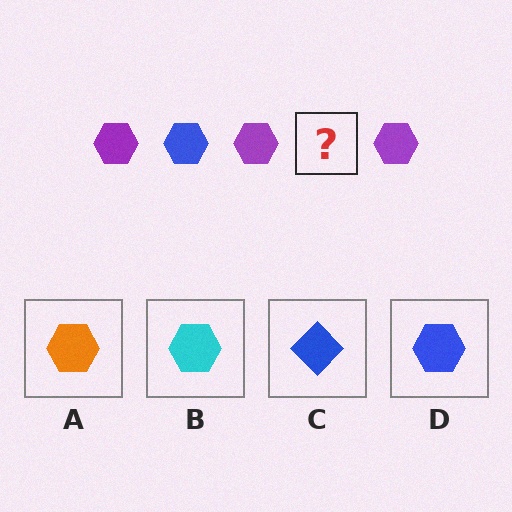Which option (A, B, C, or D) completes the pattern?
D.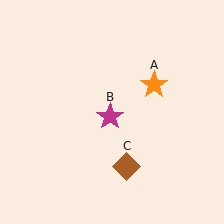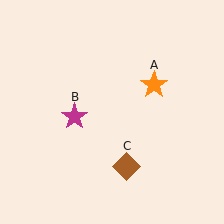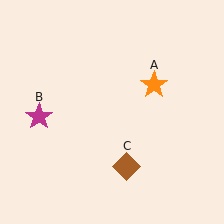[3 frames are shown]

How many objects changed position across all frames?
1 object changed position: magenta star (object B).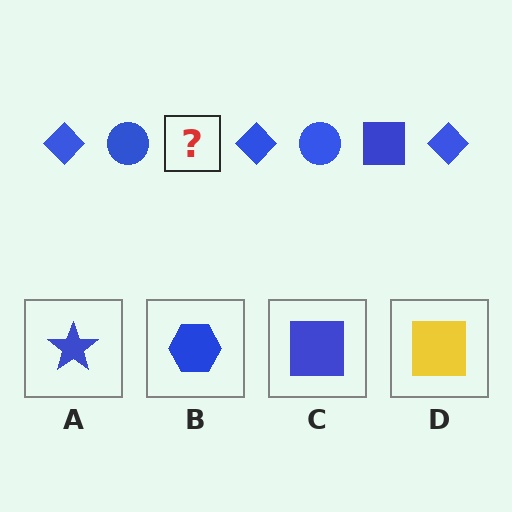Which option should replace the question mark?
Option C.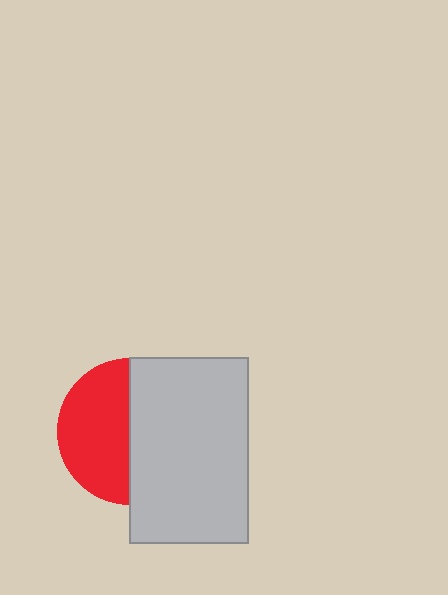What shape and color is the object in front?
The object in front is a light gray rectangle.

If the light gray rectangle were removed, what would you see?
You would see the complete red circle.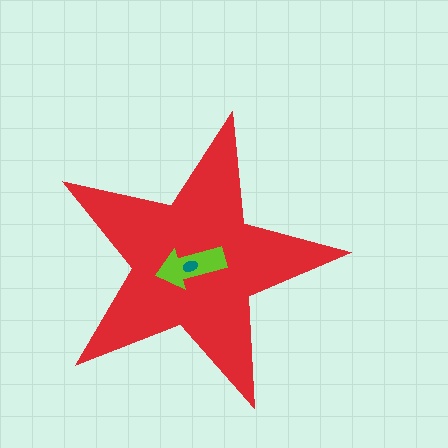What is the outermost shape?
The red star.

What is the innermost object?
The teal ellipse.